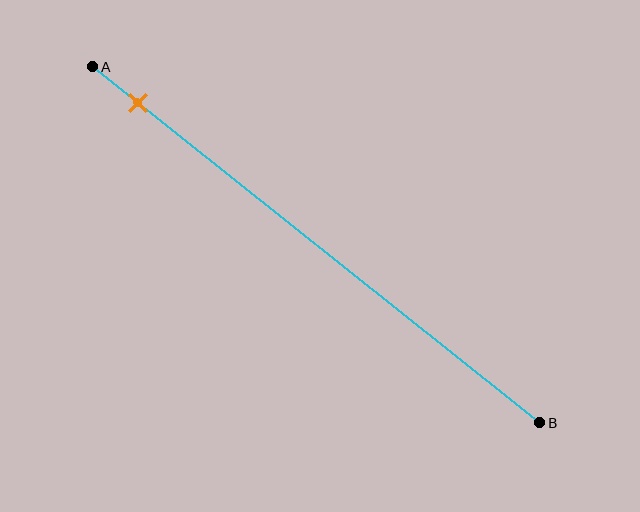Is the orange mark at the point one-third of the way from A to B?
No, the mark is at about 10% from A, not at the 33% one-third point.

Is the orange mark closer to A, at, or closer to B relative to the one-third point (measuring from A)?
The orange mark is closer to point A than the one-third point of segment AB.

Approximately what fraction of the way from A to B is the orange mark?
The orange mark is approximately 10% of the way from A to B.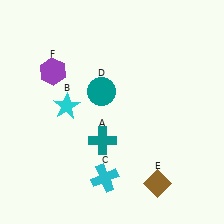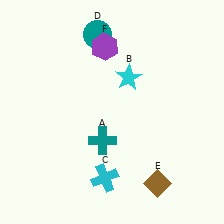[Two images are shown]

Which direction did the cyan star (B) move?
The cyan star (B) moved right.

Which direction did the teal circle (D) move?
The teal circle (D) moved up.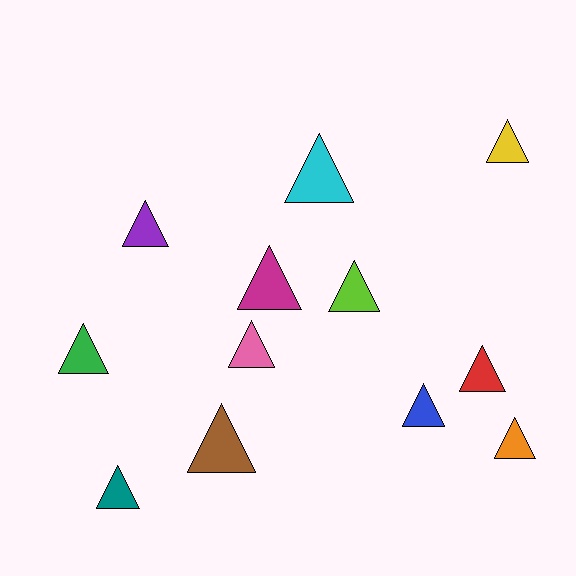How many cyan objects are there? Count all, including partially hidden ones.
There is 1 cyan object.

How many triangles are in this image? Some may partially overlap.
There are 12 triangles.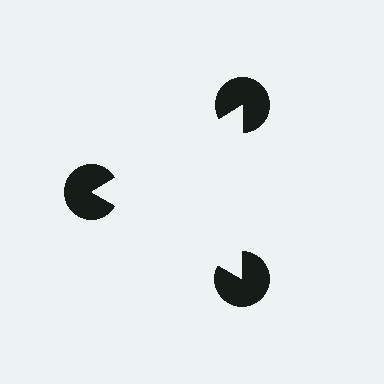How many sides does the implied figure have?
3 sides.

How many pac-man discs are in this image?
There are 3 — one at each vertex of the illusory triangle.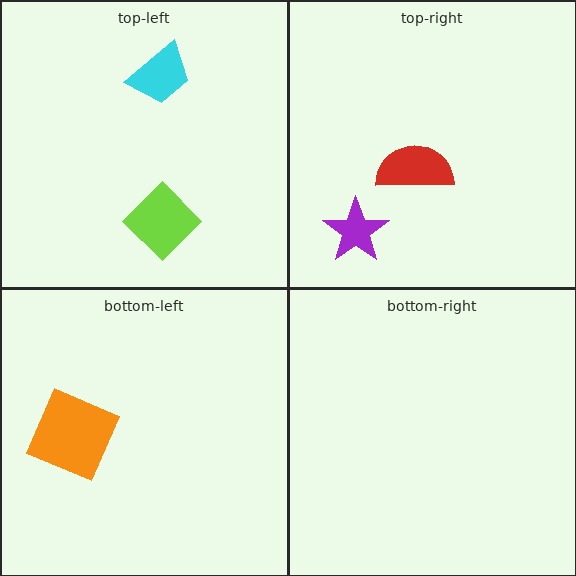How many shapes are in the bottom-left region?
1.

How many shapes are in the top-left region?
2.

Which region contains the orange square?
The bottom-left region.